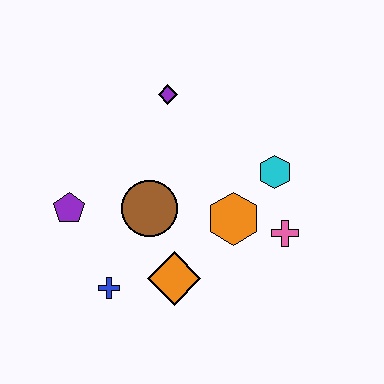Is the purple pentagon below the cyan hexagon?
Yes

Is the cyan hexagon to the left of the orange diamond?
No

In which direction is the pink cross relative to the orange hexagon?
The pink cross is to the right of the orange hexagon.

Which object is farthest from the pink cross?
The purple pentagon is farthest from the pink cross.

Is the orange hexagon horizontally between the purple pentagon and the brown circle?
No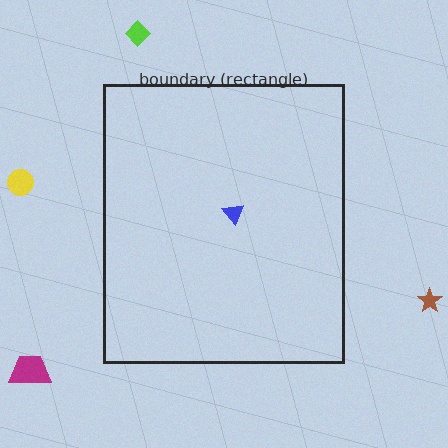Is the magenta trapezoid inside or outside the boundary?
Outside.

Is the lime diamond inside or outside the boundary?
Outside.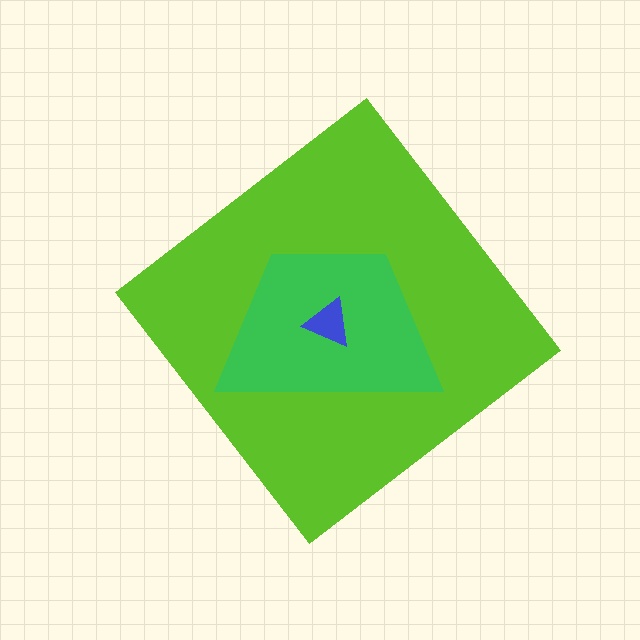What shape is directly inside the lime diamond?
The green trapezoid.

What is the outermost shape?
The lime diamond.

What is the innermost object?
The blue triangle.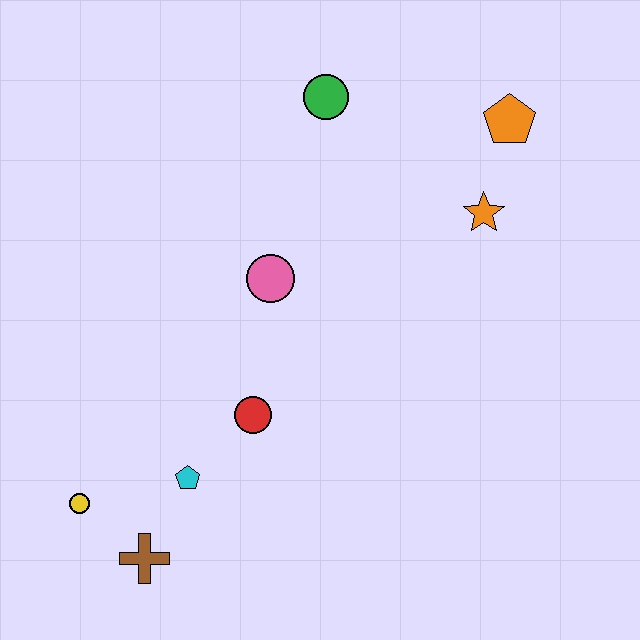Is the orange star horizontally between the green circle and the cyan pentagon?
No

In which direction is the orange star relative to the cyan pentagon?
The orange star is to the right of the cyan pentagon.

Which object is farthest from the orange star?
The yellow circle is farthest from the orange star.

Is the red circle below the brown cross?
No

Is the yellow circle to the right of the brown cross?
No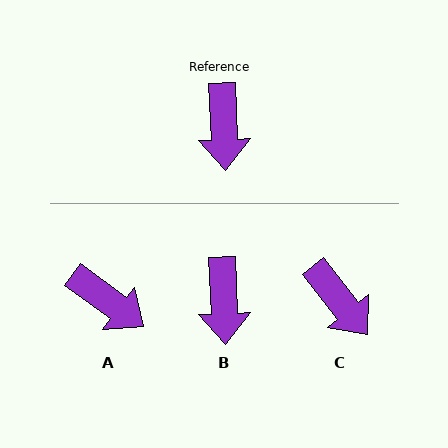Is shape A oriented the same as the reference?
No, it is off by about 51 degrees.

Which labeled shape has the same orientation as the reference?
B.